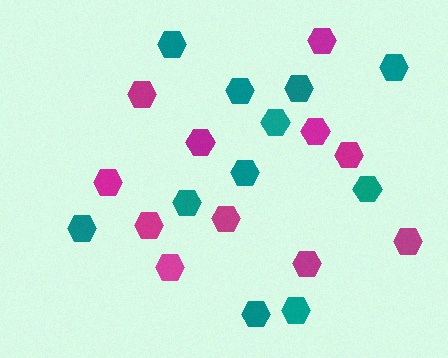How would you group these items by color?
There are 2 groups: one group of teal hexagons (11) and one group of magenta hexagons (11).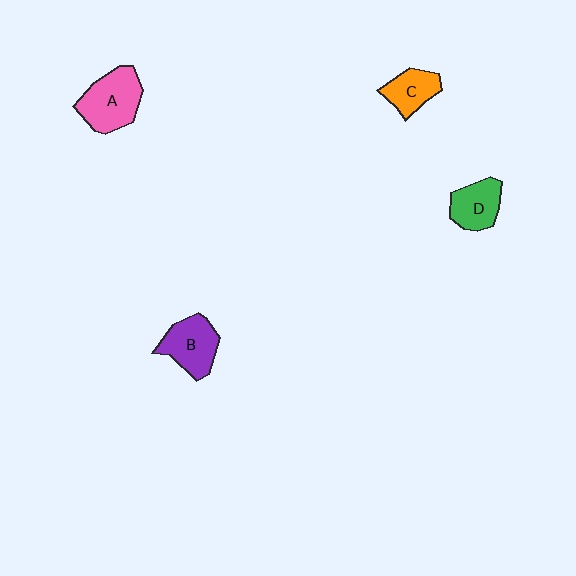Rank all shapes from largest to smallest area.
From largest to smallest: A (pink), B (purple), D (green), C (orange).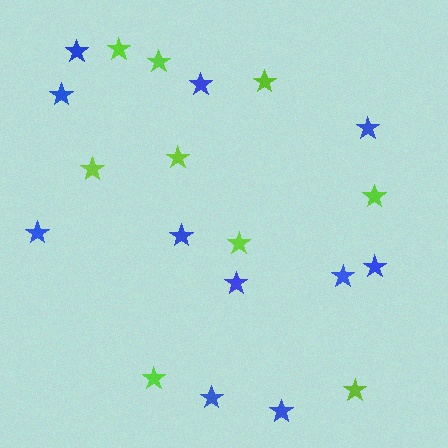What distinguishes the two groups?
There are 2 groups: one group of blue stars (11) and one group of lime stars (9).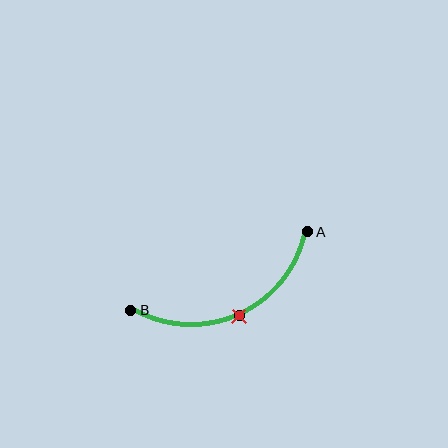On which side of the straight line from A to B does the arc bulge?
The arc bulges below the straight line connecting A and B.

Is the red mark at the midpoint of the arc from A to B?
Yes. The red mark lies on the arc at equal arc-length from both A and B — it is the arc midpoint.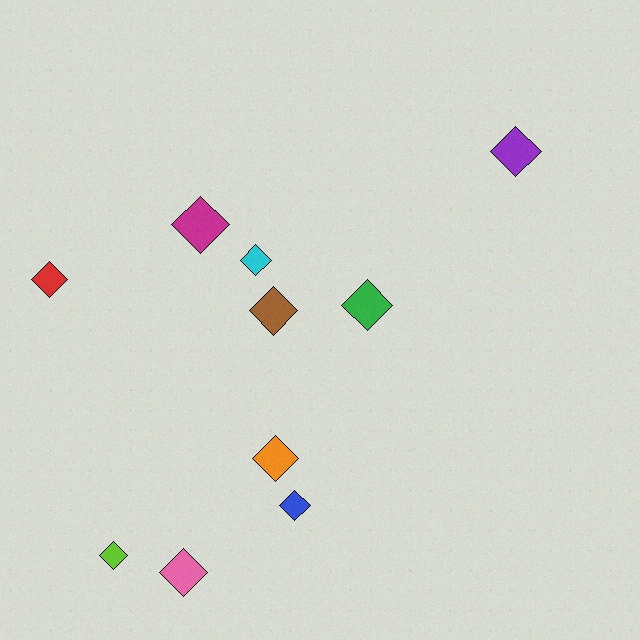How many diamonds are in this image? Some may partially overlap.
There are 10 diamonds.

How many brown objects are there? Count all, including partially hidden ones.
There is 1 brown object.